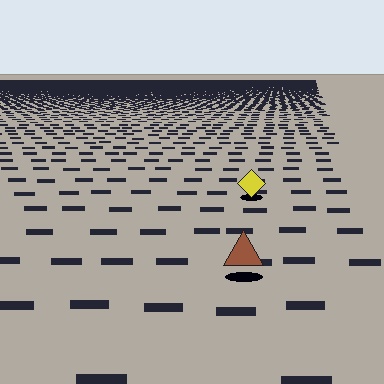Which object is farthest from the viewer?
The yellow diamond is farthest from the viewer. It appears smaller and the ground texture around it is denser.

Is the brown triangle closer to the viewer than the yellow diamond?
Yes. The brown triangle is closer — you can tell from the texture gradient: the ground texture is coarser near it.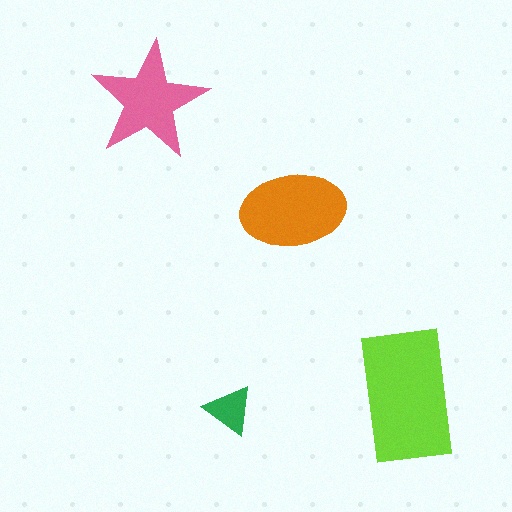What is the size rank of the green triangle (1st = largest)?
4th.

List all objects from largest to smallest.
The lime rectangle, the orange ellipse, the pink star, the green triangle.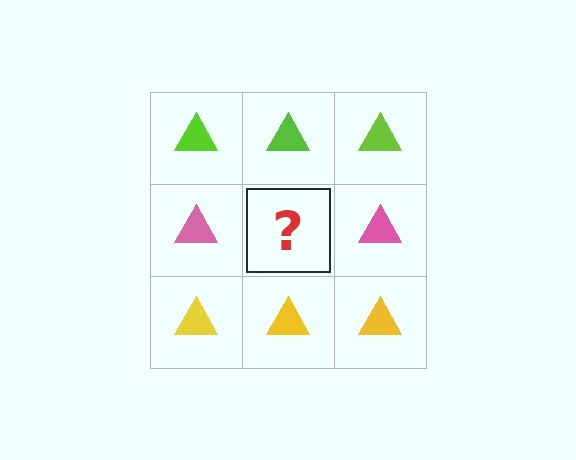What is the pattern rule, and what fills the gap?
The rule is that each row has a consistent color. The gap should be filled with a pink triangle.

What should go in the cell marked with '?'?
The missing cell should contain a pink triangle.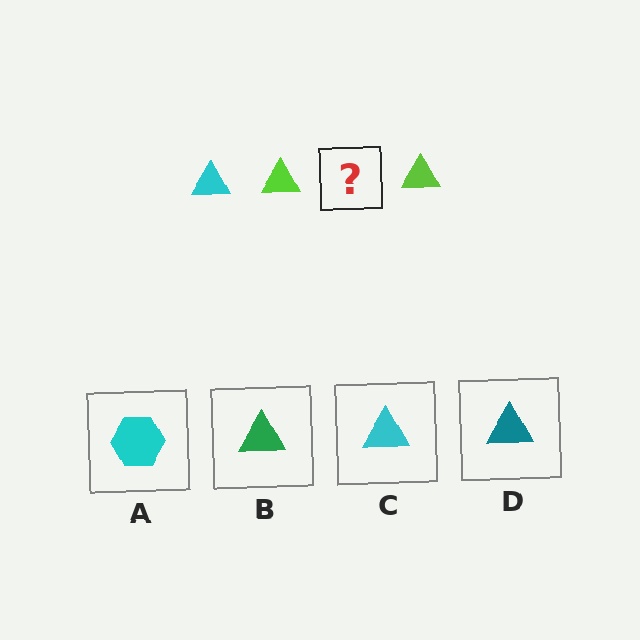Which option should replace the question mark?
Option C.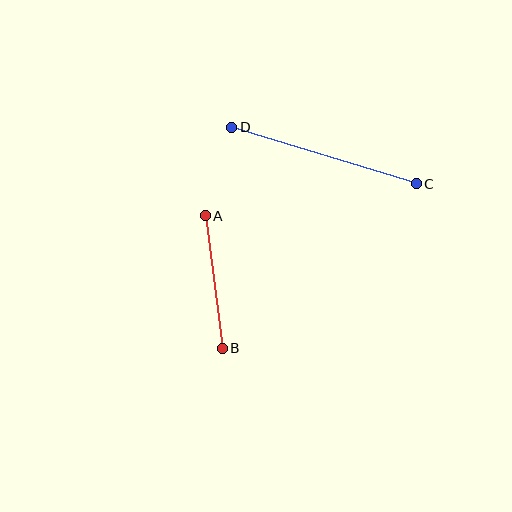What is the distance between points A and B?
The distance is approximately 133 pixels.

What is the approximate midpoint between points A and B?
The midpoint is at approximately (214, 282) pixels.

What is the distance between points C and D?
The distance is approximately 193 pixels.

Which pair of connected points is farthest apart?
Points C and D are farthest apart.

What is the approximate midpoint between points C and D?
The midpoint is at approximately (324, 155) pixels.